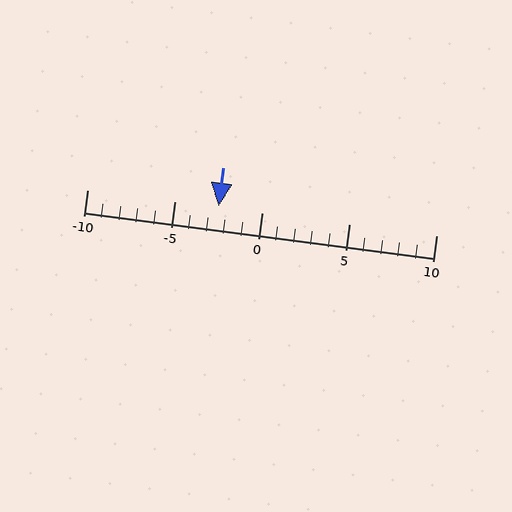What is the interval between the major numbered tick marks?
The major tick marks are spaced 5 units apart.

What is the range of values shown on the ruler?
The ruler shows values from -10 to 10.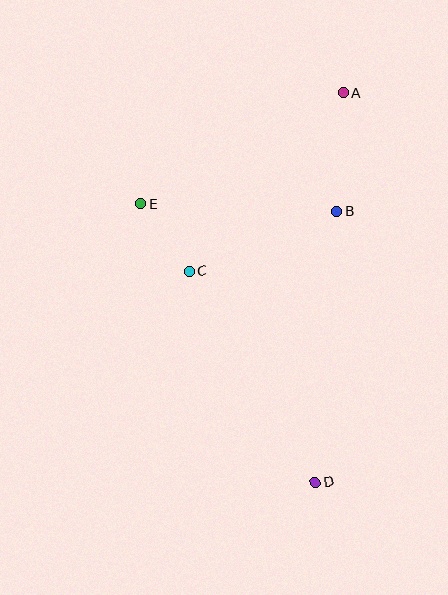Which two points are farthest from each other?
Points A and D are farthest from each other.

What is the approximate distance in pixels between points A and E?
The distance between A and E is approximately 231 pixels.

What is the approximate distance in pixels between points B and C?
The distance between B and C is approximately 158 pixels.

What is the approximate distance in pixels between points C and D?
The distance between C and D is approximately 245 pixels.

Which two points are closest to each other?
Points C and E are closest to each other.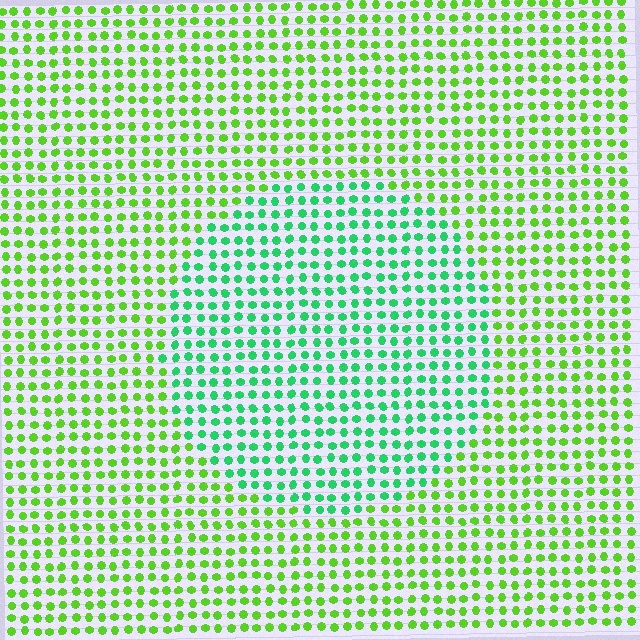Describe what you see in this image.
The image is filled with small lime elements in a uniform arrangement. A circle-shaped region is visible where the elements are tinted to a slightly different hue, forming a subtle color boundary.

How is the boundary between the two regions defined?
The boundary is defined purely by a slight shift in hue (about 41 degrees). Spacing, size, and orientation are identical on both sides.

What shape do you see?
I see a circle.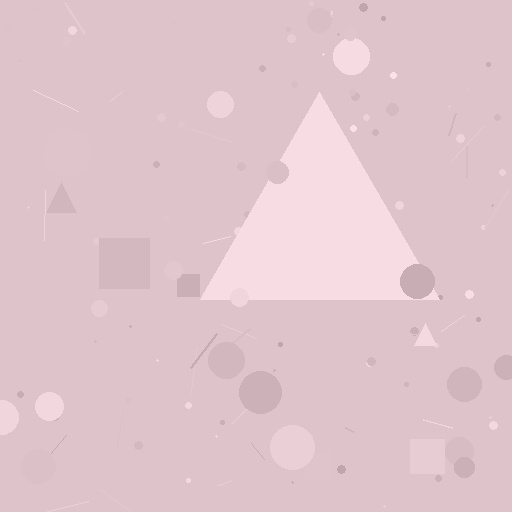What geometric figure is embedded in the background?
A triangle is embedded in the background.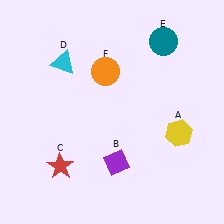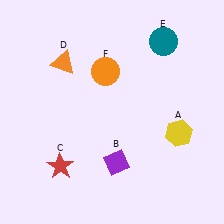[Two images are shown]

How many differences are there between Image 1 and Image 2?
There is 1 difference between the two images.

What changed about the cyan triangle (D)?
In Image 1, D is cyan. In Image 2, it changed to orange.